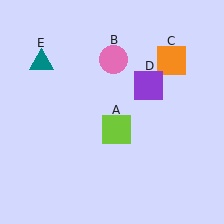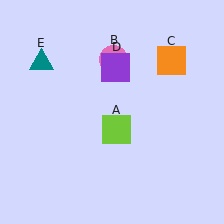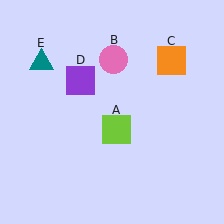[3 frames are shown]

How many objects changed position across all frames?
1 object changed position: purple square (object D).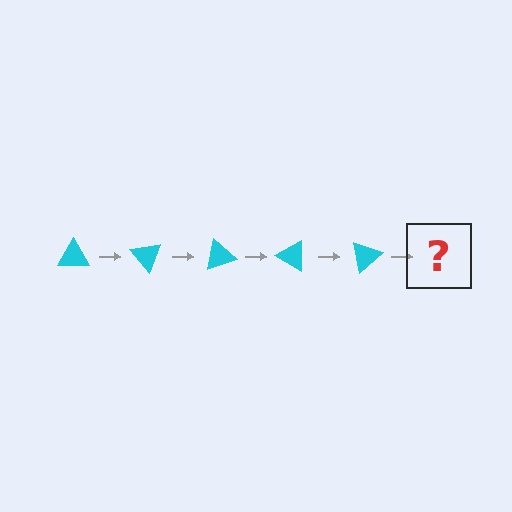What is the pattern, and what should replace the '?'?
The pattern is that the triangle rotates 50 degrees each step. The '?' should be a cyan triangle rotated 250 degrees.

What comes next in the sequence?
The next element should be a cyan triangle rotated 250 degrees.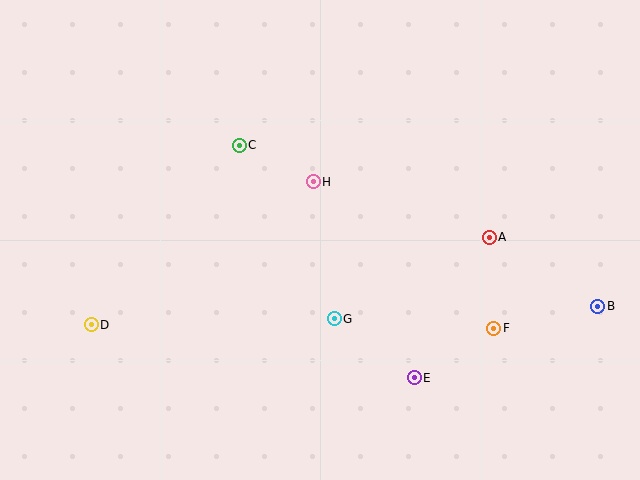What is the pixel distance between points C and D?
The distance between C and D is 233 pixels.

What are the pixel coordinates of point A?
Point A is at (489, 237).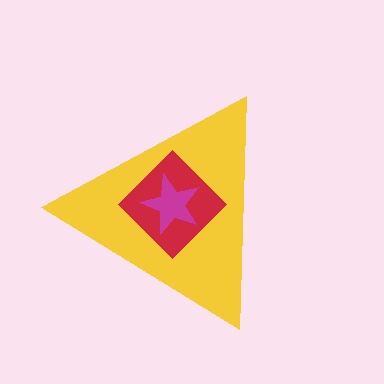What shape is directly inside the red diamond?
The magenta star.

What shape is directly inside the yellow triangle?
The red diamond.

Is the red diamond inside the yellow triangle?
Yes.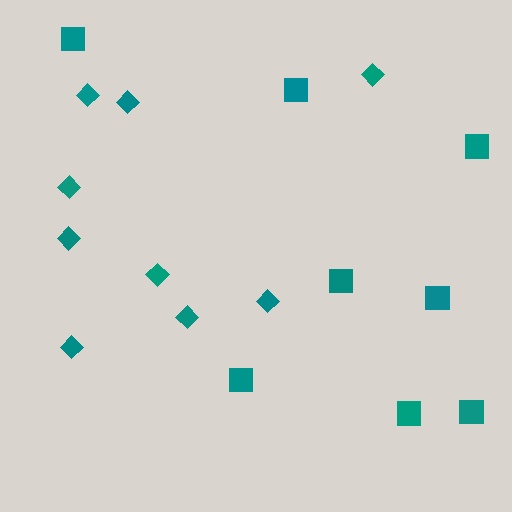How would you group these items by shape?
There are 2 groups: one group of squares (8) and one group of diamonds (9).